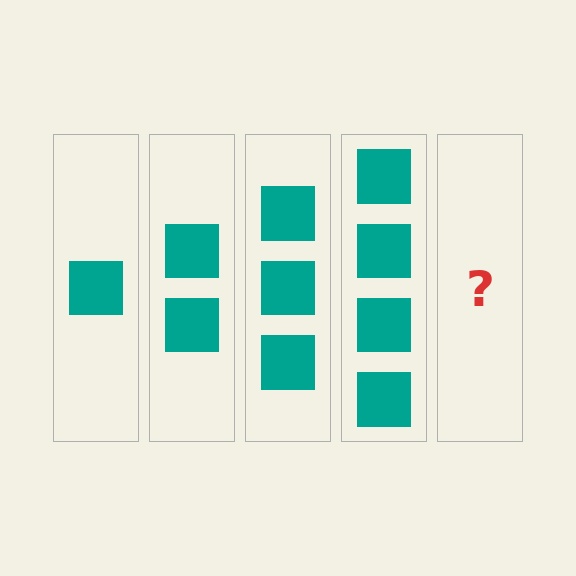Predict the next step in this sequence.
The next step is 5 squares.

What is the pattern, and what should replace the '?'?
The pattern is that each step adds one more square. The '?' should be 5 squares.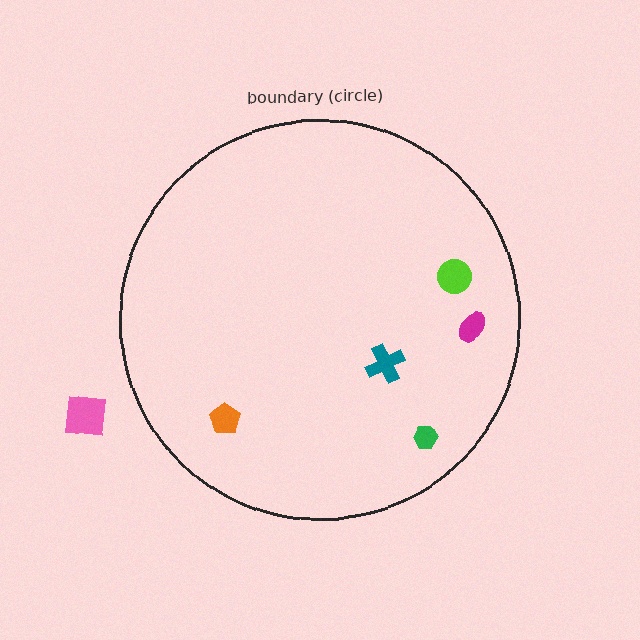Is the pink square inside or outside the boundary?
Outside.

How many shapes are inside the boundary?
5 inside, 1 outside.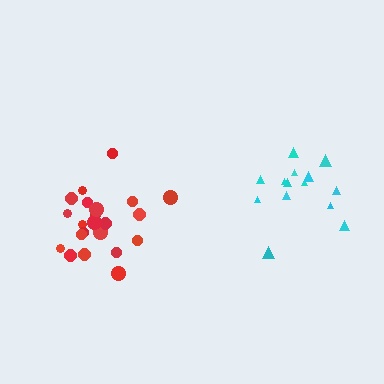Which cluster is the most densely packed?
Cyan.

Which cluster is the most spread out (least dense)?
Red.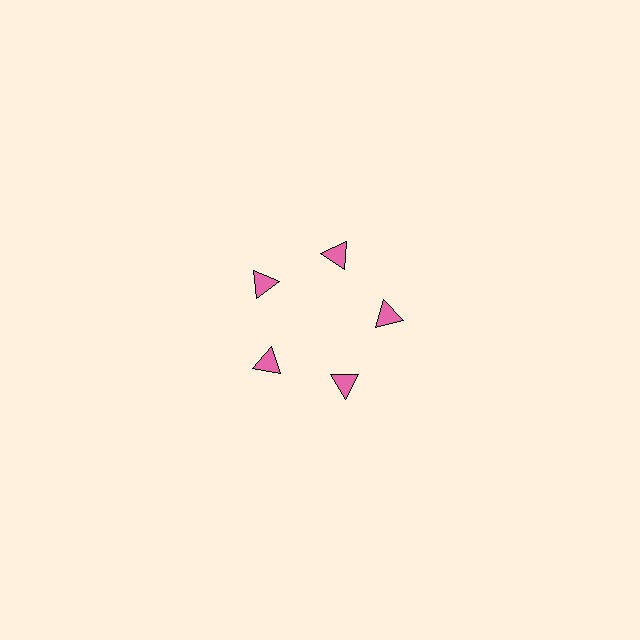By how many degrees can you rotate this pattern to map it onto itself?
The pattern maps onto itself every 72 degrees of rotation.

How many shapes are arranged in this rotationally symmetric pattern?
There are 5 shapes, arranged in 5 groups of 1.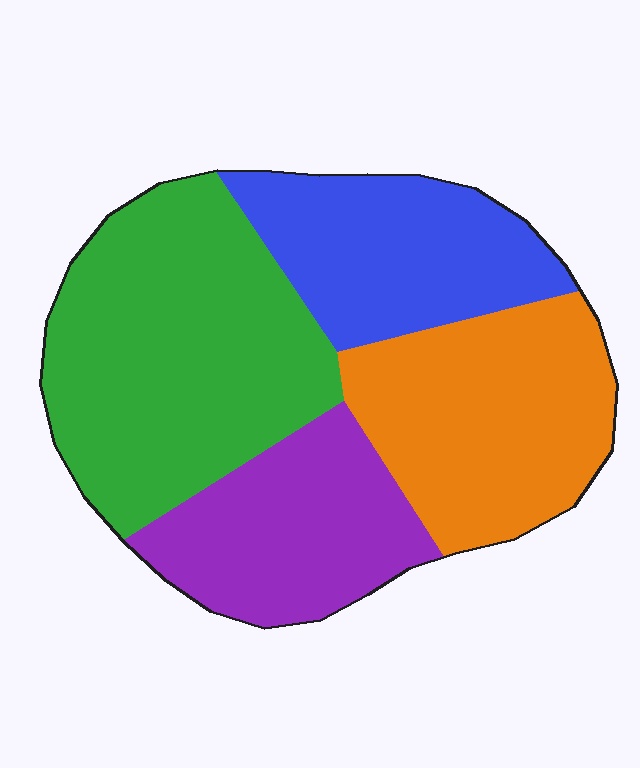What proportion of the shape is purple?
Purple covers roughly 20% of the shape.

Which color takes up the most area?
Green, at roughly 35%.